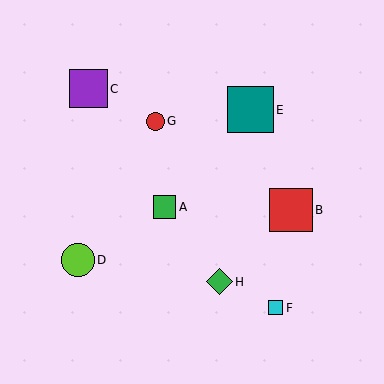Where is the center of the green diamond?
The center of the green diamond is at (219, 282).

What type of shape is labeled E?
Shape E is a teal square.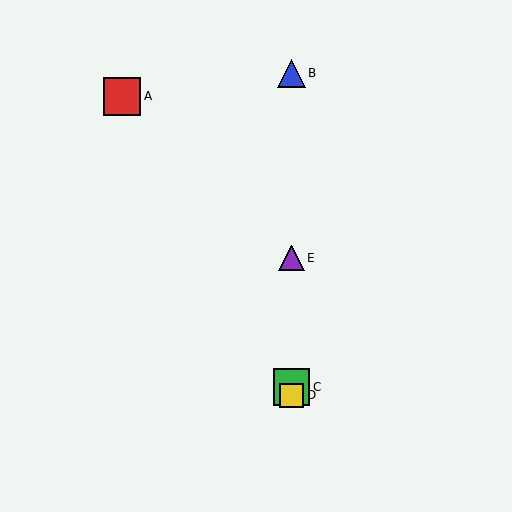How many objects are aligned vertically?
4 objects (B, C, D, E) are aligned vertically.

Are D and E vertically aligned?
Yes, both are at x≈291.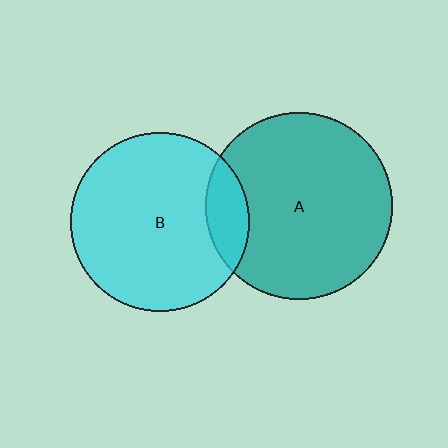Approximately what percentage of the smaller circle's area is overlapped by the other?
Approximately 15%.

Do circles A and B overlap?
Yes.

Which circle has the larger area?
Circle A (teal).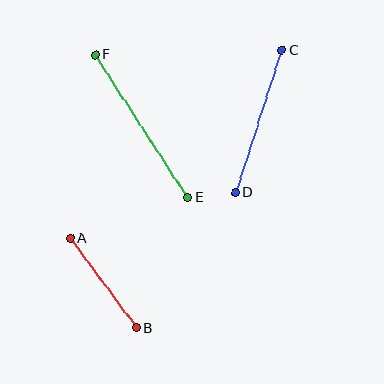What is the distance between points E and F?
The distance is approximately 170 pixels.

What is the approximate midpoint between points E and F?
The midpoint is at approximately (141, 126) pixels.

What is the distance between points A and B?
The distance is approximately 111 pixels.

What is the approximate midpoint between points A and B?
The midpoint is at approximately (103, 283) pixels.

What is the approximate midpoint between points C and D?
The midpoint is at approximately (258, 121) pixels.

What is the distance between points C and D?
The distance is approximately 150 pixels.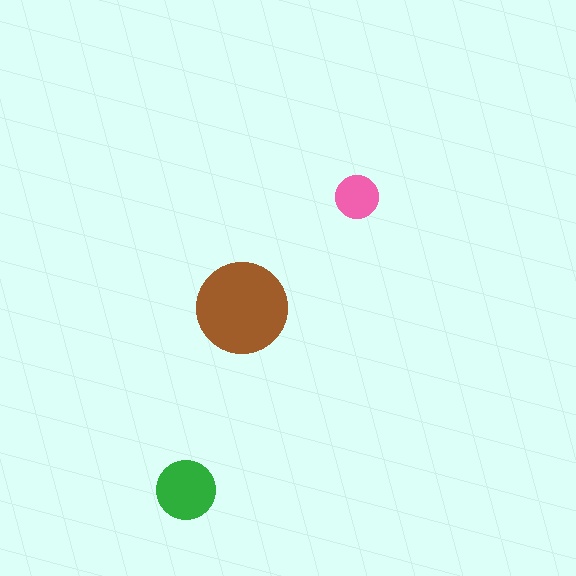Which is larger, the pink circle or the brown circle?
The brown one.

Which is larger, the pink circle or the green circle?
The green one.